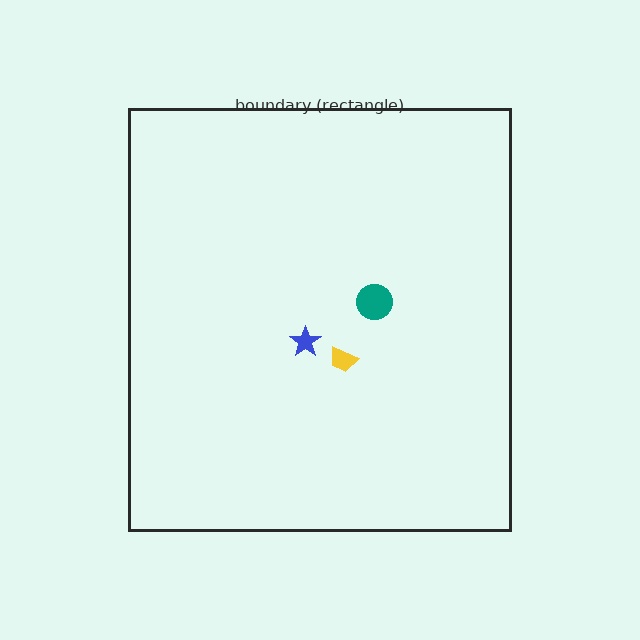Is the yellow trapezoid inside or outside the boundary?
Inside.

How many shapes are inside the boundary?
3 inside, 0 outside.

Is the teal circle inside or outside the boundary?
Inside.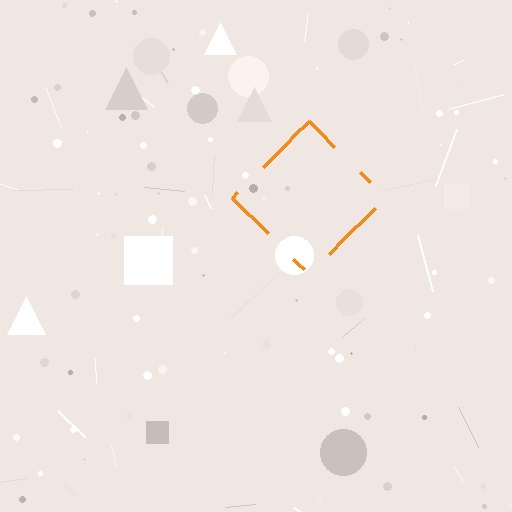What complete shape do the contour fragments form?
The contour fragments form a diamond.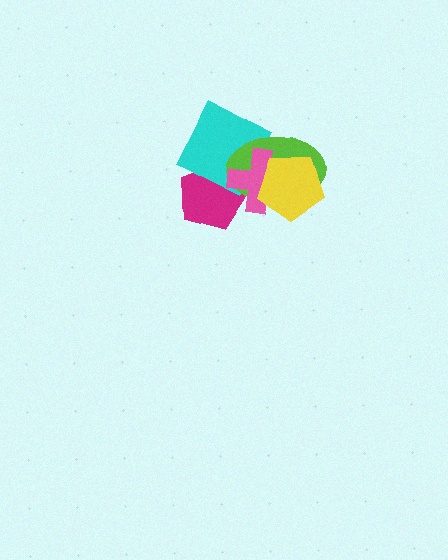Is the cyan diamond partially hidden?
Yes, it is partially covered by another shape.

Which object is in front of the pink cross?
The yellow pentagon is in front of the pink cross.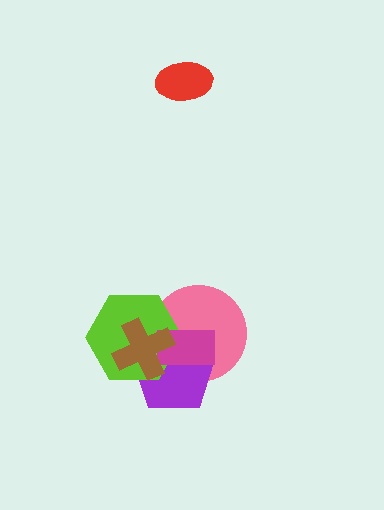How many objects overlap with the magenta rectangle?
4 objects overlap with the magenta rectangle.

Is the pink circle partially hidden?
Yes, it is partially covered by another shape.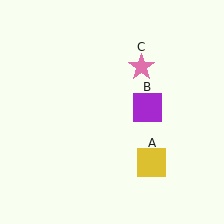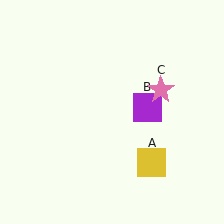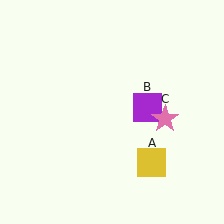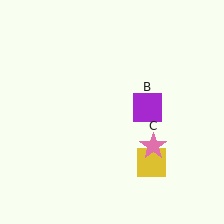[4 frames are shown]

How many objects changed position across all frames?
1 object changed position: pink star (object C).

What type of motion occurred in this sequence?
The pink star (object C) rotated clockwise around the center of the scene.